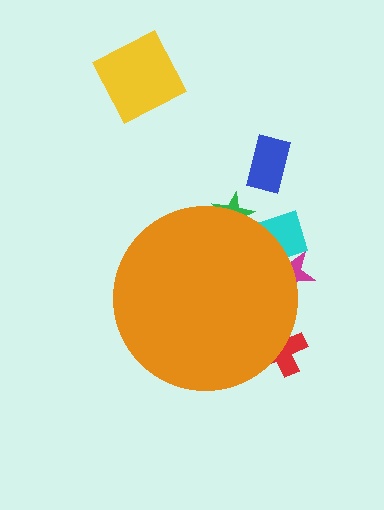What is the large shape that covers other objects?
An orange circle.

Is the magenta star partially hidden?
Yes, the magenta star is partially hidden behind the orange circle.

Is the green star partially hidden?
Yes, the green star is partially hidden behind the orange circle.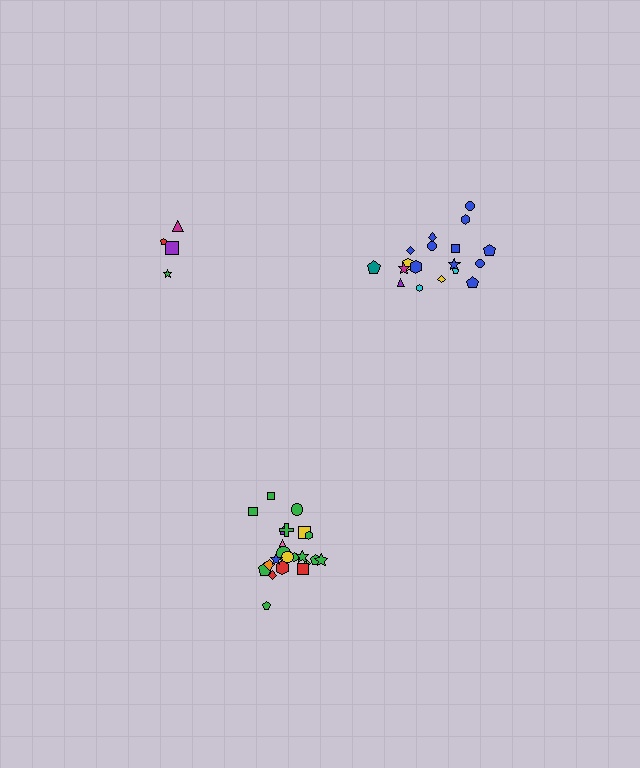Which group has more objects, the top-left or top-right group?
The top-right group.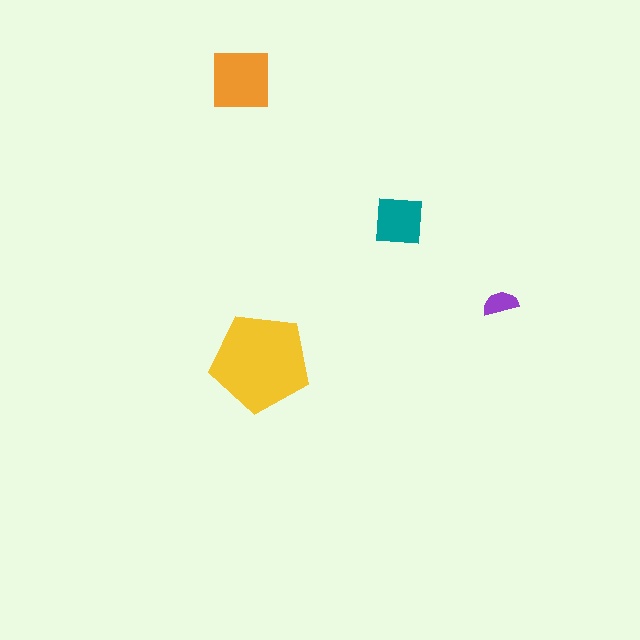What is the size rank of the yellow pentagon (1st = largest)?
1st.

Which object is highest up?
The orange square is topmost.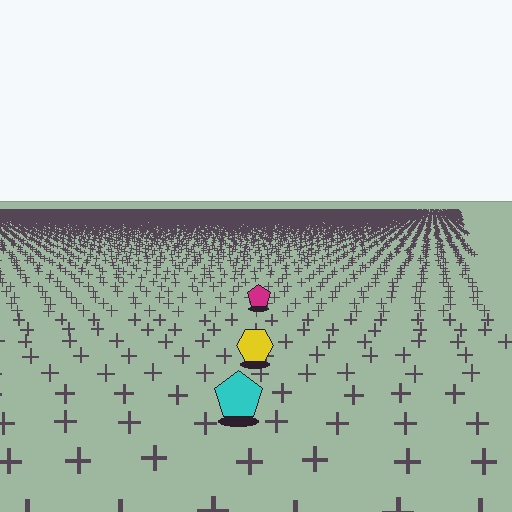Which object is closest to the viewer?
The cyan pentagon is closest. The texture marks near it are larger and more spread out.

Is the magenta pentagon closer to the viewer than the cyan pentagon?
No. The cyan pentagon is closer — you can tell from the texture gradient: the ground texture is coarser near it.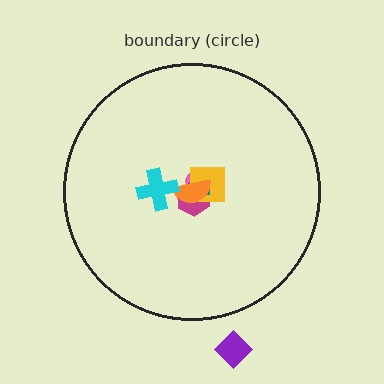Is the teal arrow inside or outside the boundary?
Inside.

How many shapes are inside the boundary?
6 inside, 1 outside.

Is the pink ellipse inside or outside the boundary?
Inside.